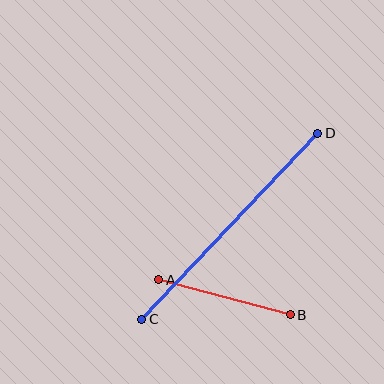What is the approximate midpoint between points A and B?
The midpoint is at approximately (224, 297) pixels.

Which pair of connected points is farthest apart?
Points C and D are farthest apart.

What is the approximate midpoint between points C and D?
The midpoint is at approximately (230, 226) pixels.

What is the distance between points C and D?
The distance is approximately 256 pixels.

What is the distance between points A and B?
The distance is approximately 136 pixels.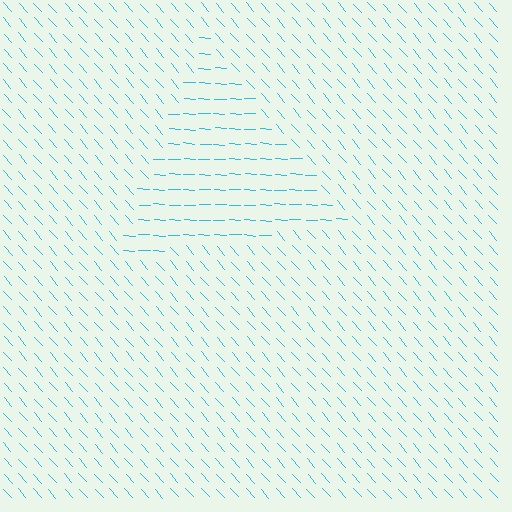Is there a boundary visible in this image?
Yes, there is a texture boundary formed by a change in line orientation.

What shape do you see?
I see a triangle.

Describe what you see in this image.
The image is filled with small cyan line segments. A triangle region in the image has lines oriented differently from the surrounding lines, creating a visible texture boundary.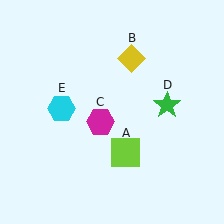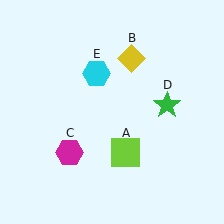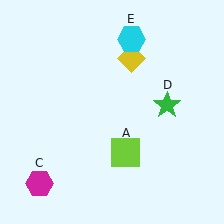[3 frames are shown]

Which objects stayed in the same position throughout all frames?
Lime square (object A) and yellow diamond (object B) and green star (object D) remained stationary.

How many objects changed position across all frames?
2 objects changed position: magenta hexagon (object C), cyan hexagon (object E).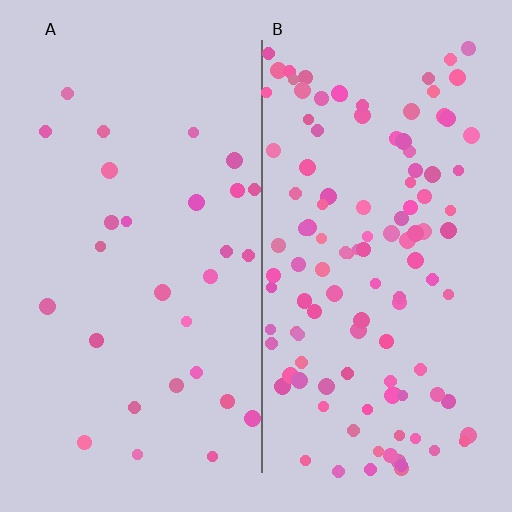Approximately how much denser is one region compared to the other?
Approximately 4.1× — region B over region A.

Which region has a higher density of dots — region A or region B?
B (the right).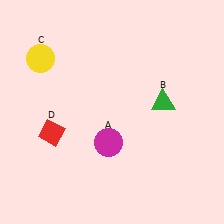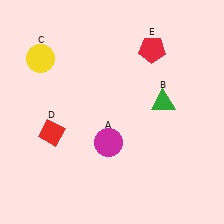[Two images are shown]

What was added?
A red pentagon (E) was added in Image 2.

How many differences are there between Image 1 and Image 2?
There is 1 difference between the two images.